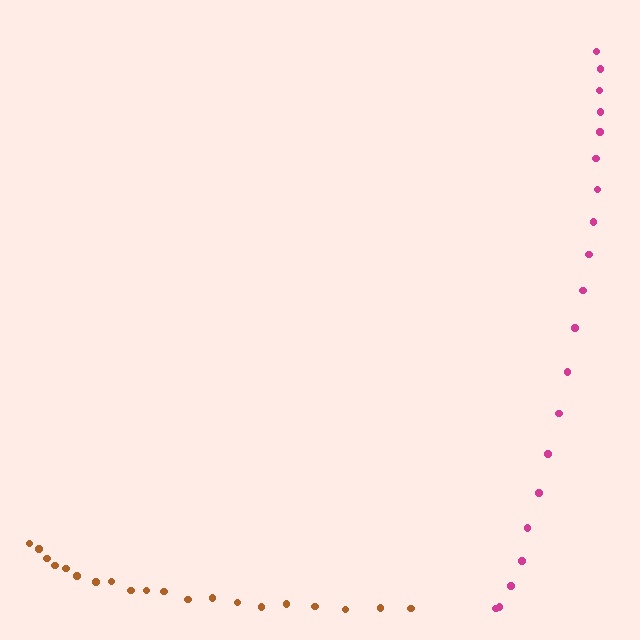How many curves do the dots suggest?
There are 2 distinct paths.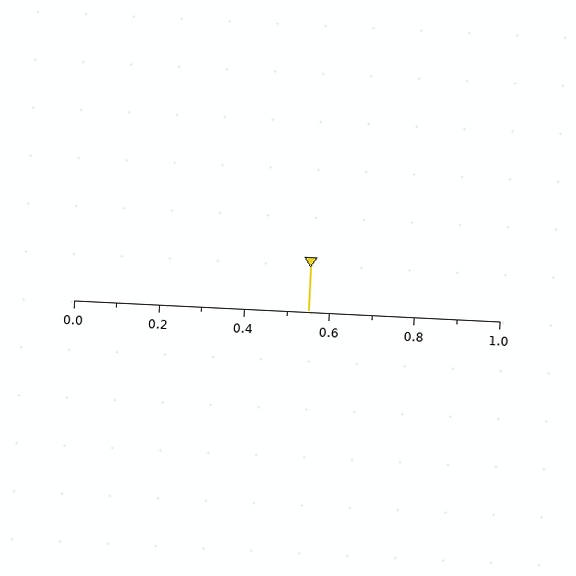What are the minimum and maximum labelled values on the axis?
The axis runs from 0.0 to 1.0.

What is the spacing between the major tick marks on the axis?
The major ticks are spaced 0.2 apart.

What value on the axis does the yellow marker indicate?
The marker indicates approximately 0.55.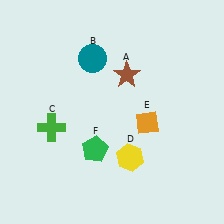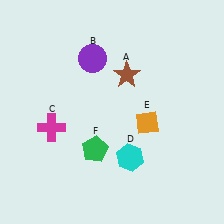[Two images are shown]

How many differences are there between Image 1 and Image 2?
There are 3 differences between the two images.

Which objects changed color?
B changed from teal to purple. C changed from green to magenta. D changed from yellow to cyan.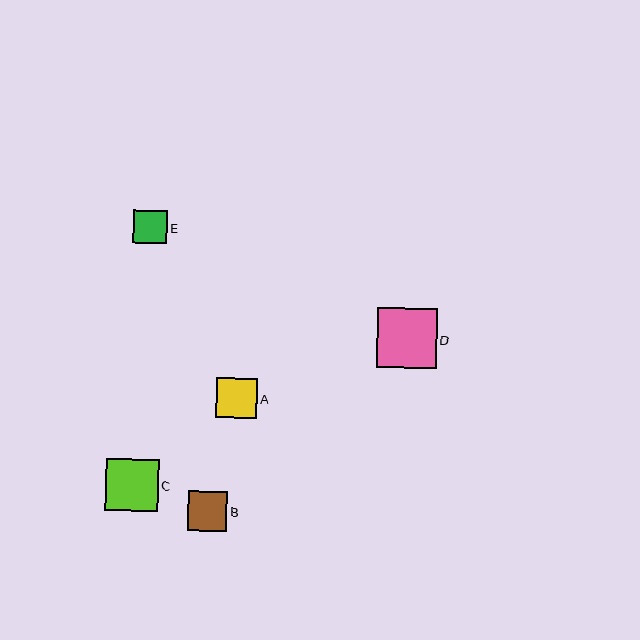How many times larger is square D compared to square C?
Square D is approximately 1.2 times the size of square C.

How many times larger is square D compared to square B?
Square D is approximately 1.5 times the size of square B.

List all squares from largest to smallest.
From largest to smallest: D, C, A, B, E.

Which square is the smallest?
Square E is the smallest with a size of approximately 34 pixels.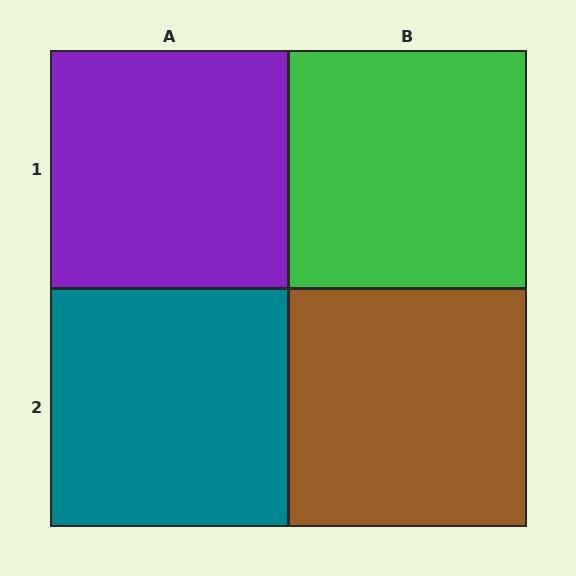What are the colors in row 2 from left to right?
Teal, brown.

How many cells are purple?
1 cell is purple.